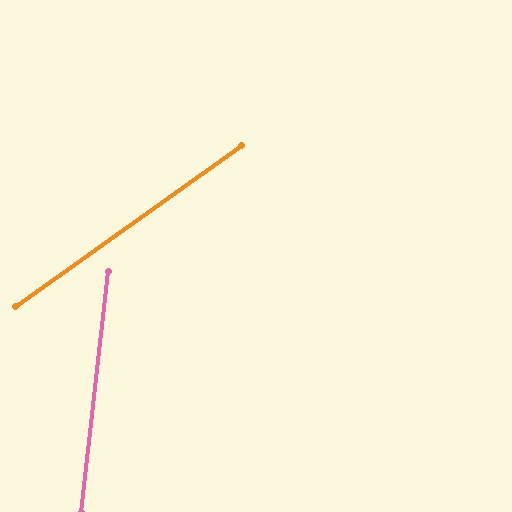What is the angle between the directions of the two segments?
Approximately 48 degrees.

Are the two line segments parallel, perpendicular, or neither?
Neither parallel nor perpendicular — they differ by about 48°.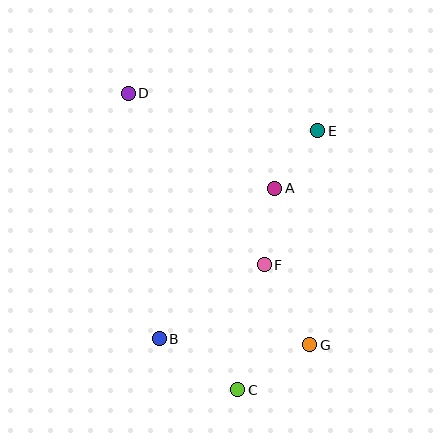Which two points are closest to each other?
Points A and E are closest to each other.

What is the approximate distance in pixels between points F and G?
The distance between F and G is approximately 92 pixels.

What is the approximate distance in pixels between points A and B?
The distance between A and B is approximately 190 pixels.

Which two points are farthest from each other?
Points C and D are farthest from each other.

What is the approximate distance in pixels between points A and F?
The distance between A and F is approximately 77 pixels.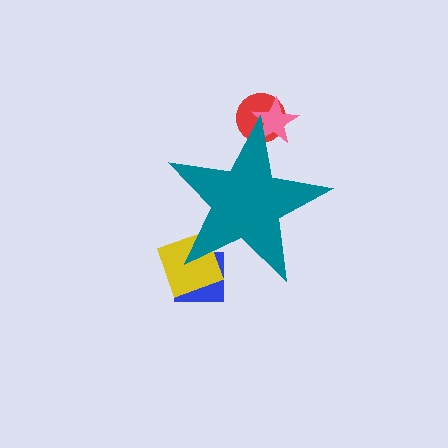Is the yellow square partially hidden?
Yes, the yellow square is partially hidden behind the teal star.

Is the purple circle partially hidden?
Yes, the purple circle is partially hidden behind the teal star.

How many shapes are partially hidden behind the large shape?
5 shapes are partially hidden.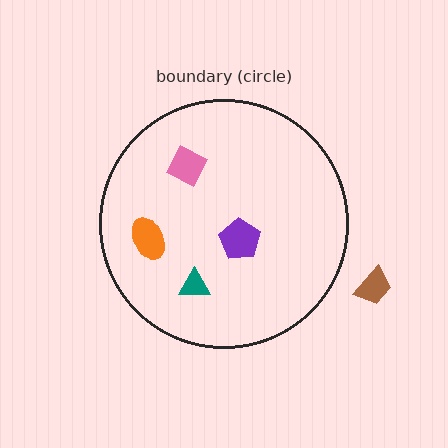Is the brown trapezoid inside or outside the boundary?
Outside.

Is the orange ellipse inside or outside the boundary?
Inside.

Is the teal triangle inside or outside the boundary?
Inside.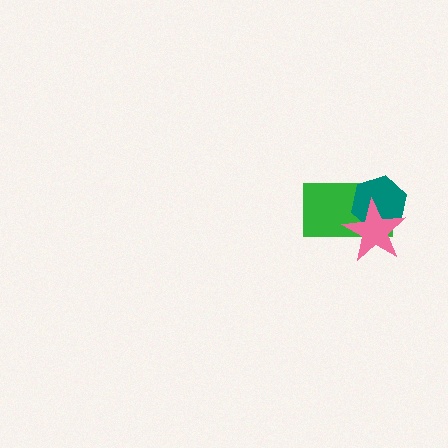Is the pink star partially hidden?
No, no other shape covers it.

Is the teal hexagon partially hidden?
Yes, it is partially covered by another shape.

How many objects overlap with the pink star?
2 objects overlap with the pink star.